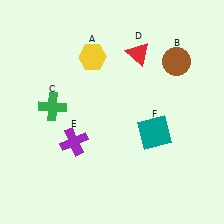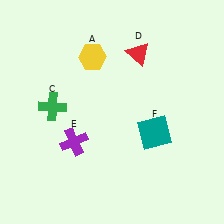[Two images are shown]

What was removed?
The brown circle (B) was removed in Image 2.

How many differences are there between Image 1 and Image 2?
There is 1 difference between the two images.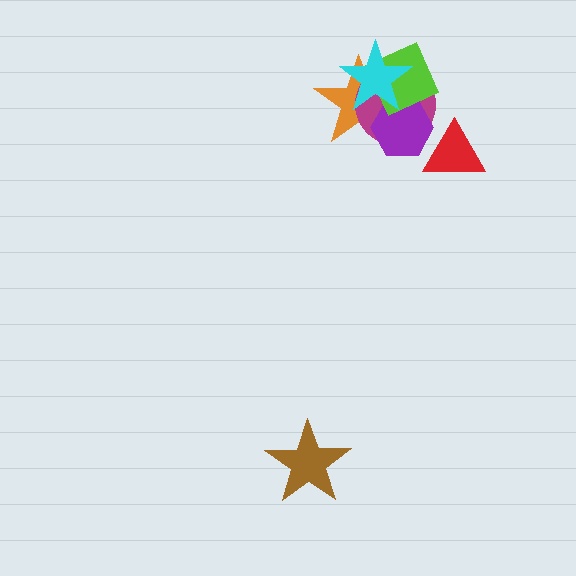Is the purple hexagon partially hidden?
Yes, it is partially covered by another shape.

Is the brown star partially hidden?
No, no other shape covers it.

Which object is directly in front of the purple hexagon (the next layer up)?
The red triangle is directly in front of the purple hexagon.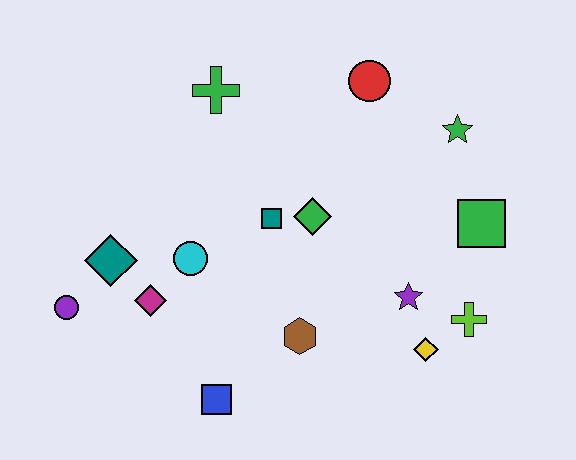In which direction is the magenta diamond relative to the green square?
The magenta diamond is to the left of the green square.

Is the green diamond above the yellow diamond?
Yes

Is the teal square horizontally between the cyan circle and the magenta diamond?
No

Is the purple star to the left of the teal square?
No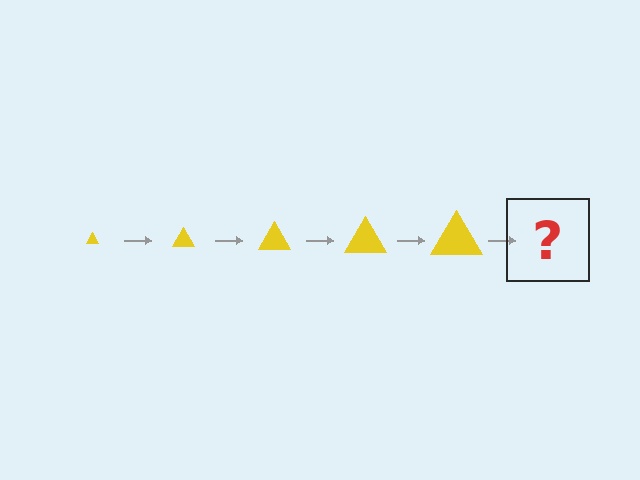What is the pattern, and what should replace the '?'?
The pattern is that the triangle gets progressively larger each step. The '?' should be a yellow triangle, larger than the previous one.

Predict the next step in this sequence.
The next step is a yellow triangle, larger than the previous one.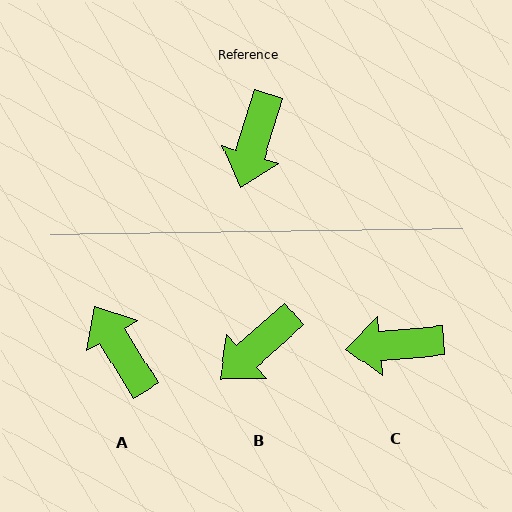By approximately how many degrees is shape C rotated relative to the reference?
Approximately 68 degrees clockwise.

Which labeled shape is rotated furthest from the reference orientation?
A, about 132 degrees away.